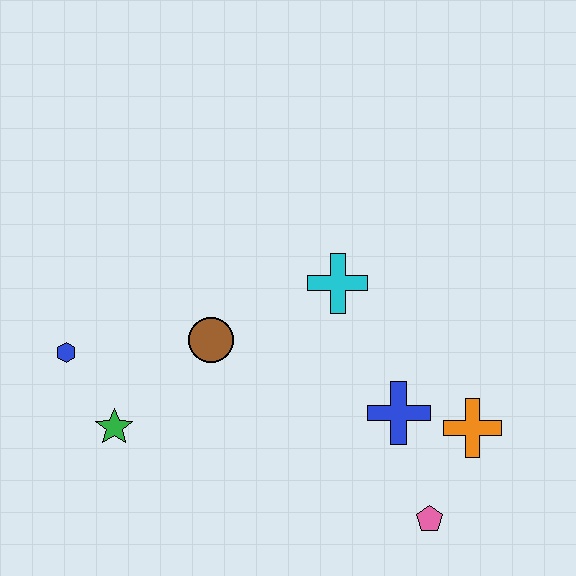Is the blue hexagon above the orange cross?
Yes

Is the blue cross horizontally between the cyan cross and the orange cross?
Yes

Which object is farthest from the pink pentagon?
The blue hexagon is farthest from the pink pentagon.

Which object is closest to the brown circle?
The green star is closest to the brown circle.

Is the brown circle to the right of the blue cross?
No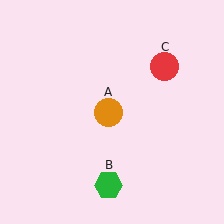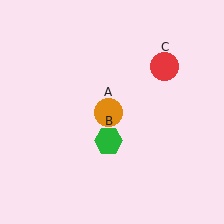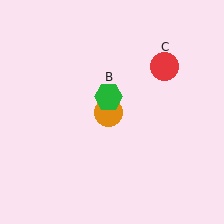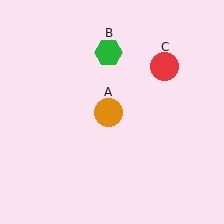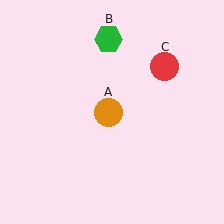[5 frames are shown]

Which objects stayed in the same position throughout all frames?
Orange circle (object A) and red circle (object C) remained stationary.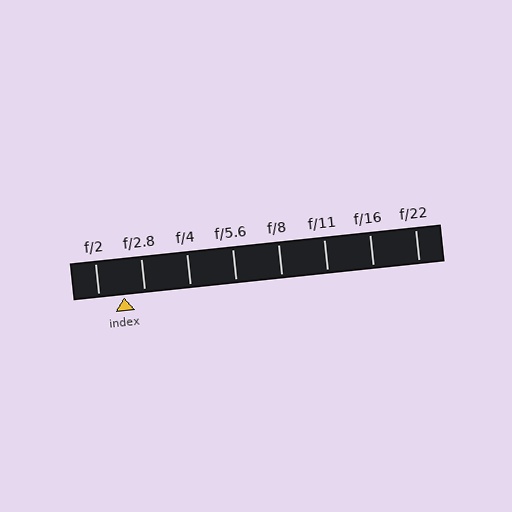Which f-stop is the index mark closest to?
The index mark is closest to f/2.8.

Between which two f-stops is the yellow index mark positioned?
The index mark is between f/2 and f/2.8.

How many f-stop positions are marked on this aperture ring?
There are 8 f-stop positions marked.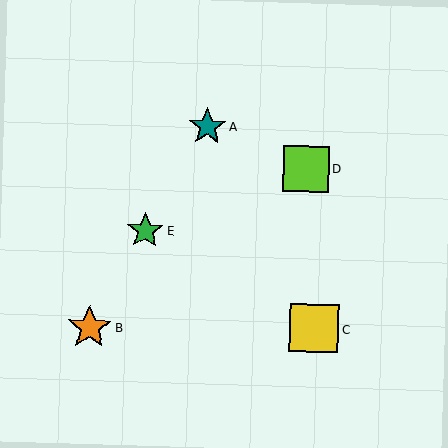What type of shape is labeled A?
Shape A is a teal star.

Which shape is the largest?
The yellow square (labeled C) is the largest.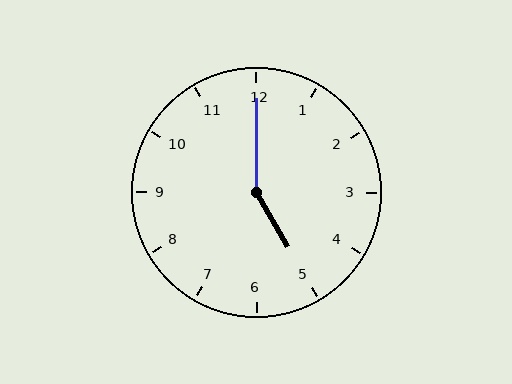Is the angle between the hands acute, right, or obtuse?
It is obtuse.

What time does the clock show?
5:00.